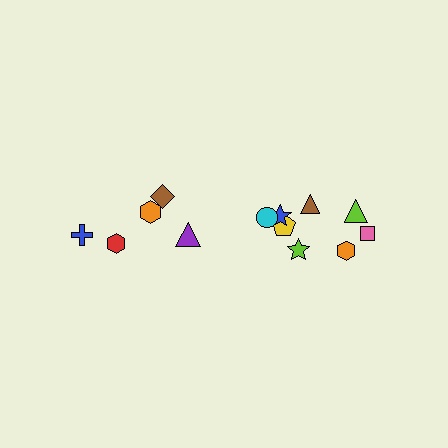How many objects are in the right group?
There are 8 objects.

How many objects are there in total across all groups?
There are 13 objects.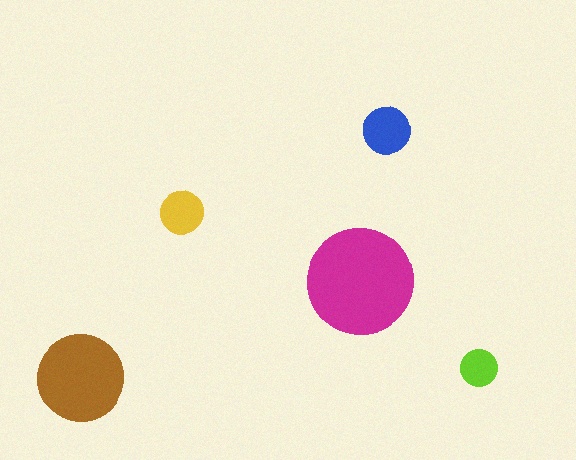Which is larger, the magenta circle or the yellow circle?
The magenta one.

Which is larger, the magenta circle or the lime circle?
The magenta one.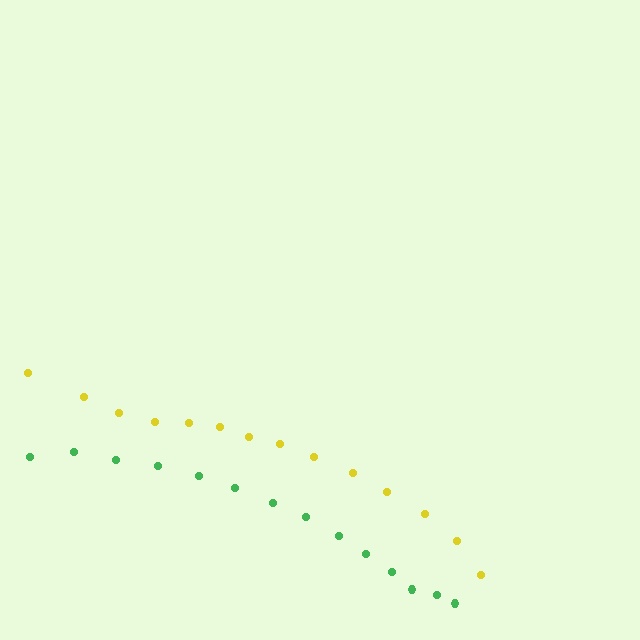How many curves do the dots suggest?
There are 2 distinct paths.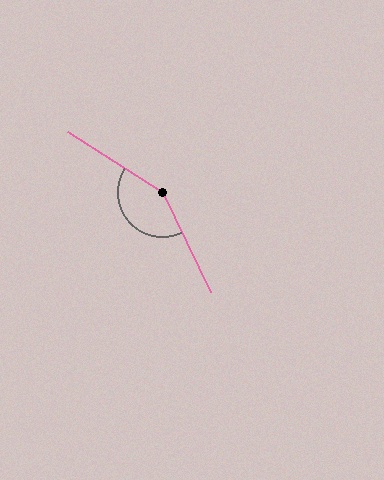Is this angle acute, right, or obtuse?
It is obtuse.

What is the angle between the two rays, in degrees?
Approximately 149 degrees.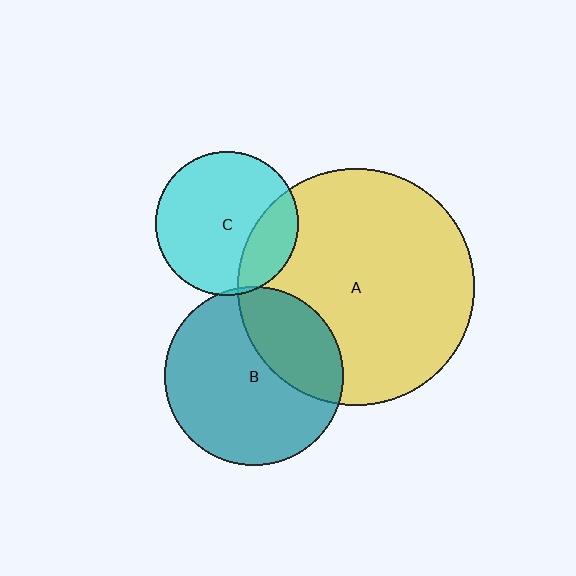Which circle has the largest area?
Circle A (yellow).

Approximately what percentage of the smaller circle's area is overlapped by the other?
Approximately 25%.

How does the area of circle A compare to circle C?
Approximately 2.7 times.